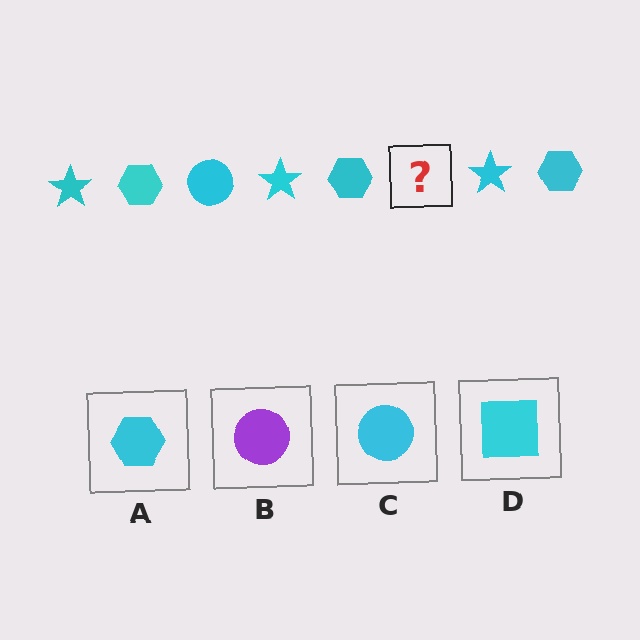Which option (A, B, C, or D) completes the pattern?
C.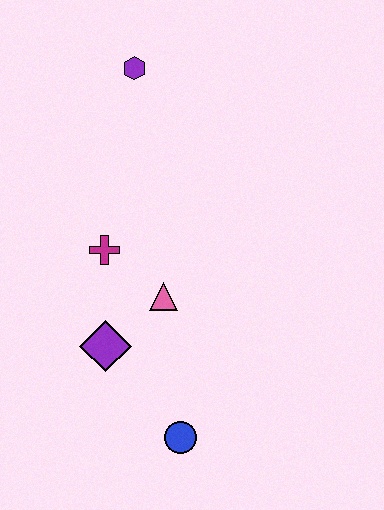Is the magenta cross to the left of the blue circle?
Yes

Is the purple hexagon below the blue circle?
No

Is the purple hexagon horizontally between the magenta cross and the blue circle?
Yes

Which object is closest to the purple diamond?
The pink triangle is closest to the purple diamond.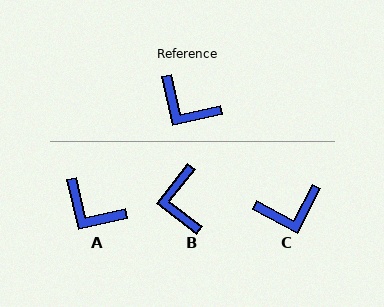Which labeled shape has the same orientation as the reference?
A.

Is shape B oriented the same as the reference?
No, it is off by about 50 degrees.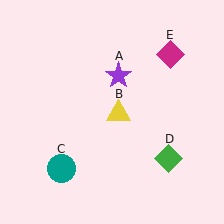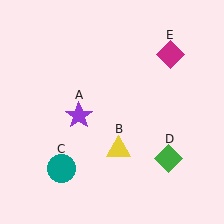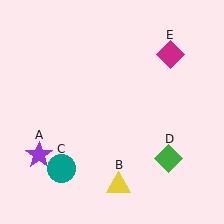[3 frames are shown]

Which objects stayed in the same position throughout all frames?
Teal circle (object C) and green diamond (object D) and magenta diamond (object E) remained stationary.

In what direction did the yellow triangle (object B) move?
The yellow triangle (object B) moved down.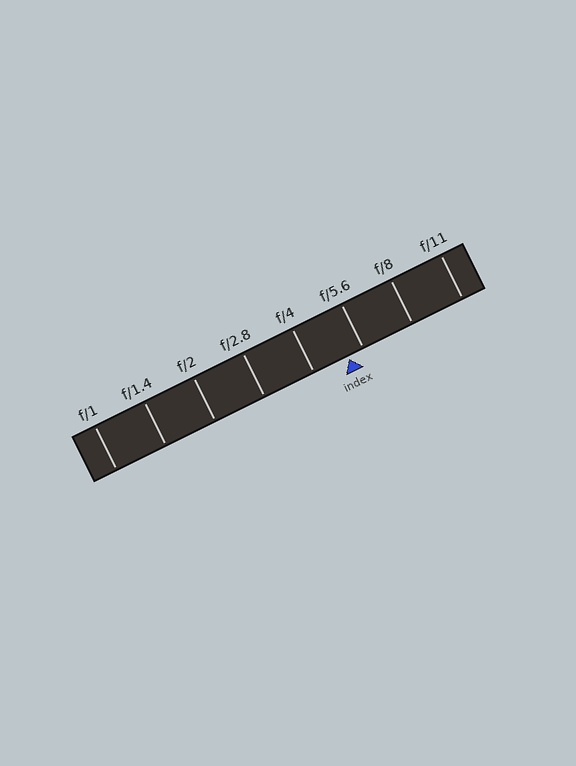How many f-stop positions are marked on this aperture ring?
There are 8 f-stop positions marked.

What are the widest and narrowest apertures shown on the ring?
The widest aperture shown is f/1 and the narrowest is f/11.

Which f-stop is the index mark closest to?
The index mark is closest to f/5.6.